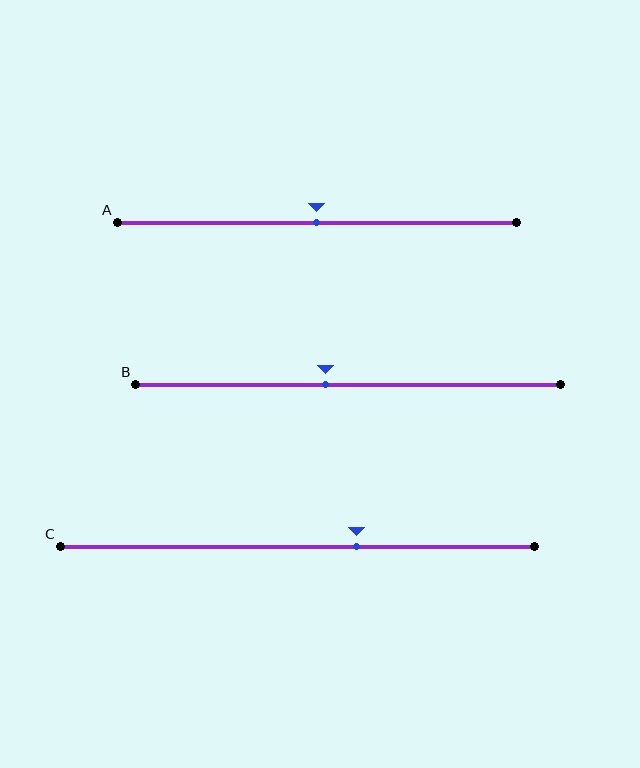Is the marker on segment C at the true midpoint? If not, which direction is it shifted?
No, the marker on segment C is shifted to the right by about 12% of the segment length.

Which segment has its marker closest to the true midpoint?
Segment A has its marker closest to the true midpoint.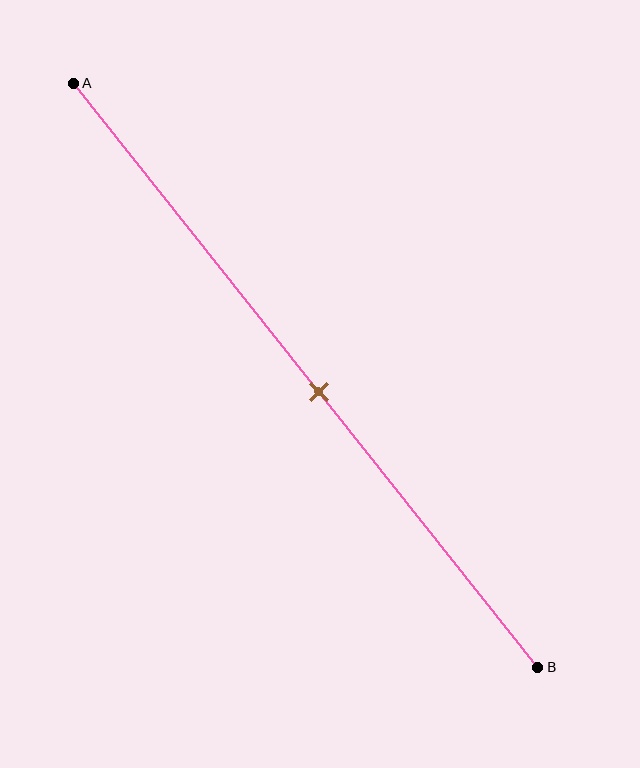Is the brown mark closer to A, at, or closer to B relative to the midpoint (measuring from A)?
The brown mark is approximately at the midpoint of segment AB.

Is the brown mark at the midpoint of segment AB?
Yes, the mark is approximately at the midpoint.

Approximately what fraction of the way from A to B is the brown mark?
The brown mark is approximately 55% of the way from A to B.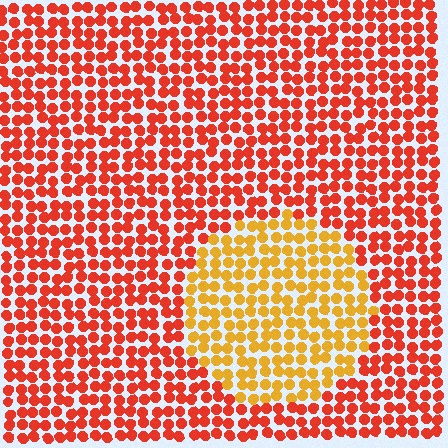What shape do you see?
I see a circle.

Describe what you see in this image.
The image is filled with small red elements in a uniform arrangement. A circle-shaped region is visible where the elements are tinted to a slightly different hue, forming a subtle color boundary.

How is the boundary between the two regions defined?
The boundary is defined purely by a slight shift in hue (about 37 degrees). Spacing, size, and orientation are identical on both sides.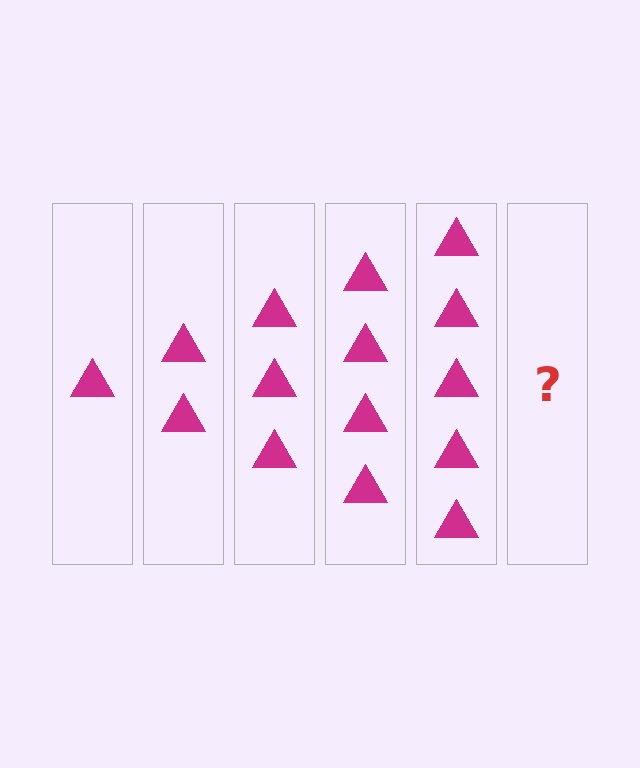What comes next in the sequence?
The next element should be 6 triangles.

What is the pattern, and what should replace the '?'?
The pattern is that each step adds one more triangle. The '?' should be 6 triangles.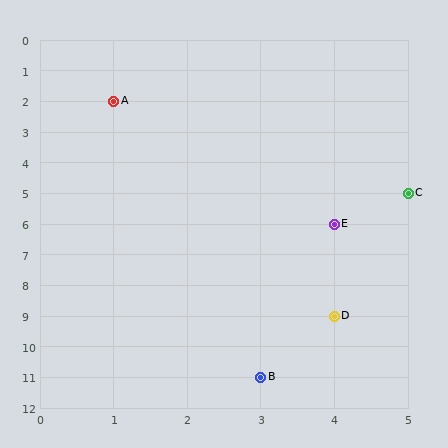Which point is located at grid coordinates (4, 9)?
Point D is at (4, 9).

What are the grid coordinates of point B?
Point B is at grid coordinates (3, 11).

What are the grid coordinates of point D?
Point D is at grid coordinates (4, 9).